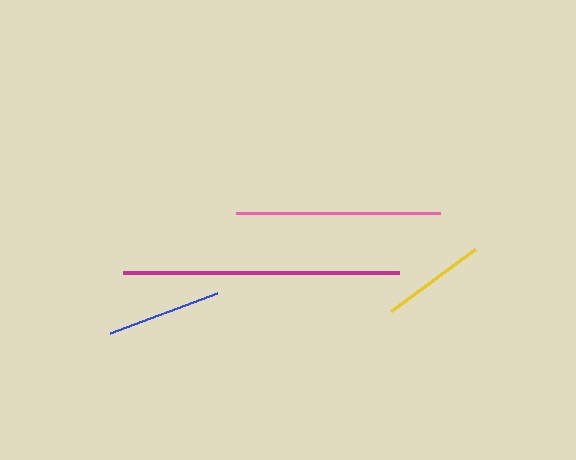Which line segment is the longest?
The magenta line is the longest at approximately 276 pixels.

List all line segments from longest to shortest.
From longest to shortest: magenta, pink, blue, yellow.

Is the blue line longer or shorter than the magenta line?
The magenta line is longer than the blue line.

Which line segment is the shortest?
The yellow line is the shortest at approximately 104 pixels.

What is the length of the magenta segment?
The magenta segment is approximately 276 pixels long.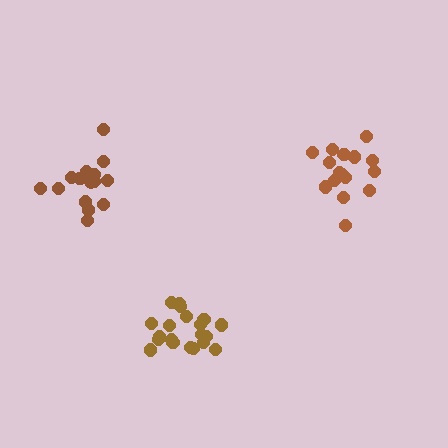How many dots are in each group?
Group 1: 20 dots, Group 2: 16 dots, Group 3: 16 dots (52 total).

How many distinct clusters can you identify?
There are 3 distinct clusters.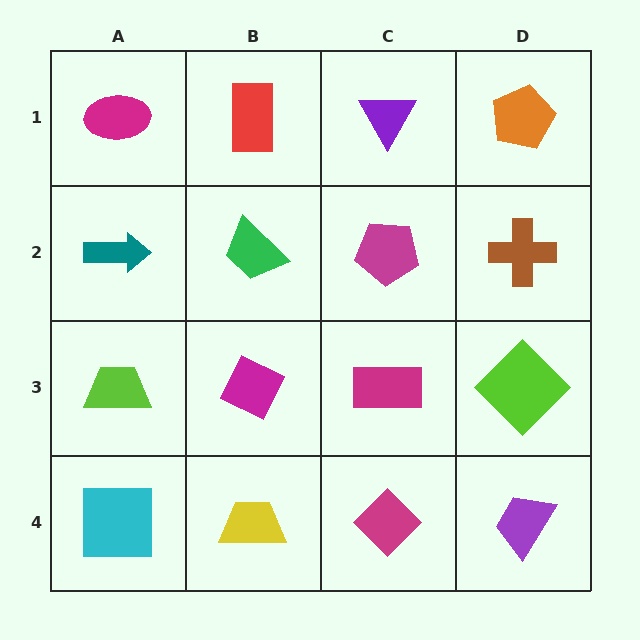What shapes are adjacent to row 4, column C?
A magenta rectangle (row 3, column C), a yellow trapezoid (row 4, column B), a purple trapezoid (row 4, column D).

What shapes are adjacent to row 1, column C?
A magenta pentagon (row 2, column C), a red rectangle (row 1, column B), an orange pentagon (row 1, column D).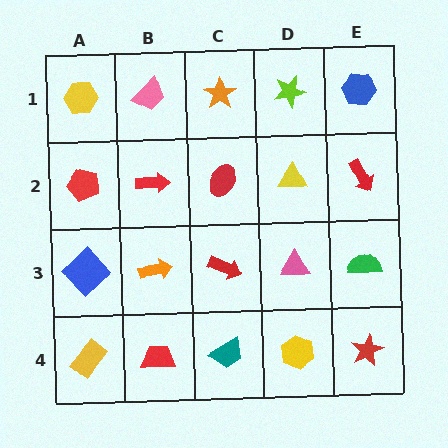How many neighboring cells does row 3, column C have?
4.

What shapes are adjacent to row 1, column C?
A red ellipse (row 2, column C), a pink trapezoid (row 1, column B), a lime star (row 1, column D).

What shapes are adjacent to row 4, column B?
An orange arrow (row 3, column B), a yellow rectangle (row 4, column A), a teal trapezoid (row 4, column C).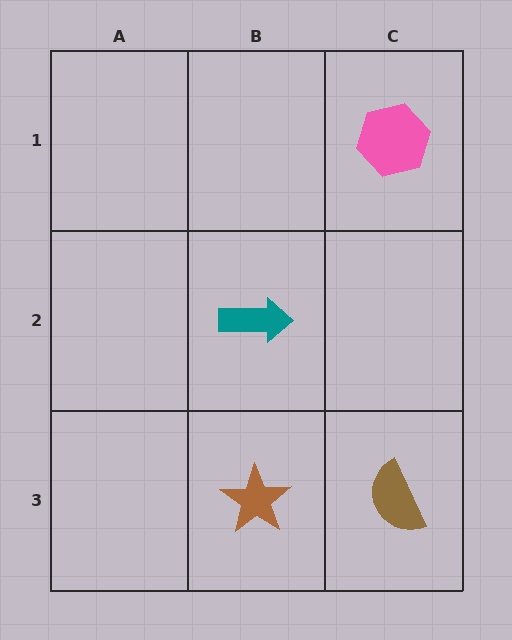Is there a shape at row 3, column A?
No, that cell is empty.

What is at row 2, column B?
A teal arrow.